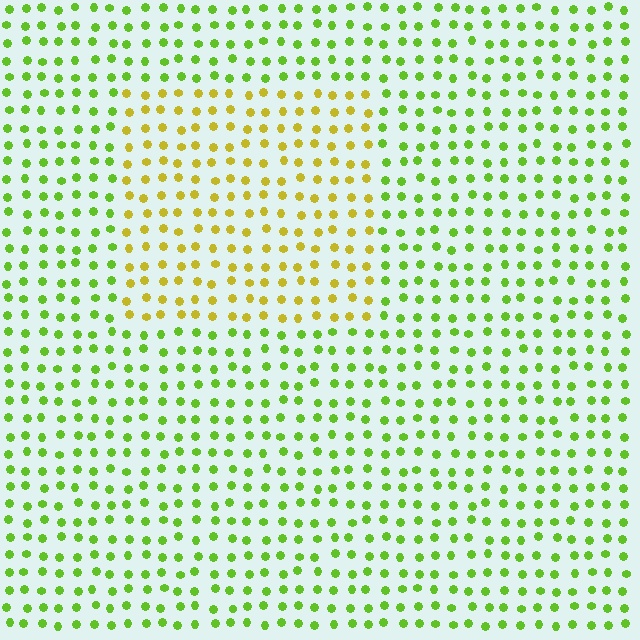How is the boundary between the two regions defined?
The boundary is defined purely by a slight shift in hue (about 42 degrees). Spacing, size, and orientation are identical on both sides.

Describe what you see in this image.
The image is filled with small lime elements in a uniform arrangement. A rectangle-shaped region is visible where the elements are tinted to a slightly different hue, forming a subtle color boundary.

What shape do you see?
I see a rectangle.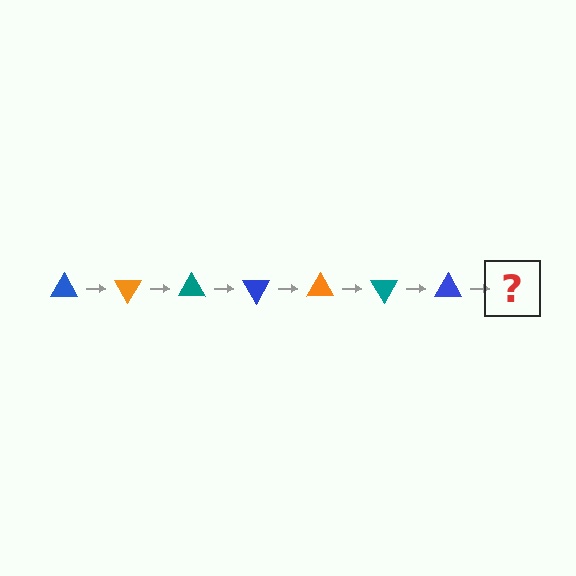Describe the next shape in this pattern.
It should be an orange triangle, rotated 420 degrees from the start.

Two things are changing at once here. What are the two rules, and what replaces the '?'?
The two rules are that it rotates 60 degrees each step and the color cycles through blue, orange, and teal. The '?' should be an orange triangle, rotated 420 degrees from the start.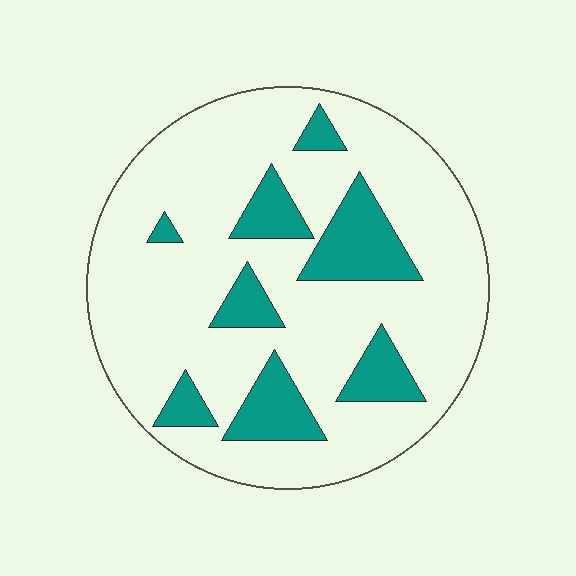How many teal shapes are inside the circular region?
8.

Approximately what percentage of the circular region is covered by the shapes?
Approximately 20%.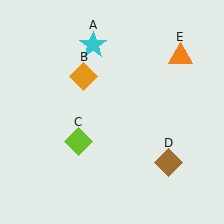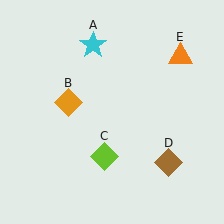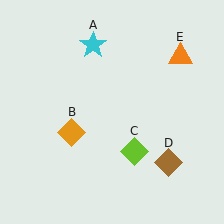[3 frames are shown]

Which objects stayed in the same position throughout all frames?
Cyan star (object A) and brown diamond (object D) and orange triangle (object E) remained stationary.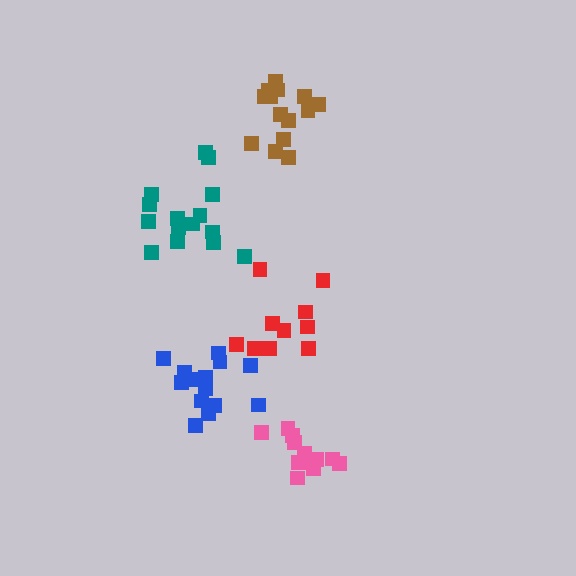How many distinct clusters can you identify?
There are 5 distinct clusters.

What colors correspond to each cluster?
The clusters are colored: blue, teal, red, pink, brown.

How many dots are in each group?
Group 1: 14 dots, Group 2: 15 dots, Group 3: 10 dots, Group 4: 11 dots, Group 5: 14 dots (64 total).